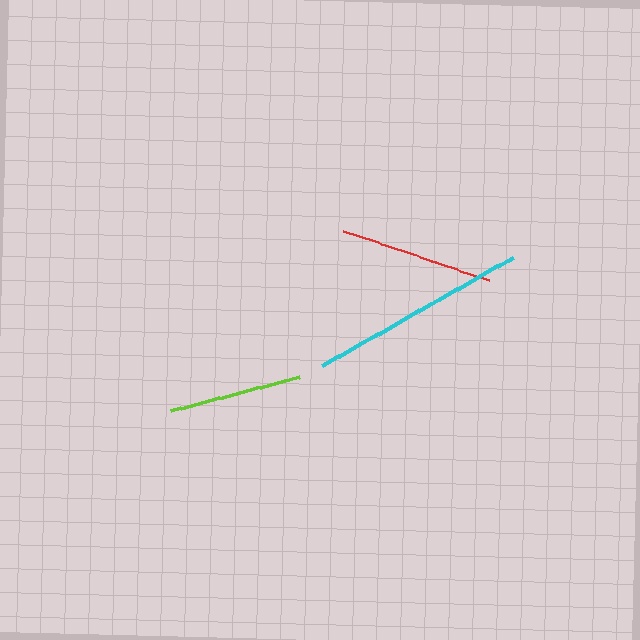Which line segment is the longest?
The cyan line is the longest at approximately 219 pixels.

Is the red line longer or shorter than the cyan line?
The cyan line is longer than the red line.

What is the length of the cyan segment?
The cyan segment is approximately 219 pixels long.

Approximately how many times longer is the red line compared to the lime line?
The red line is approximately 1.2 times the length of the lime line.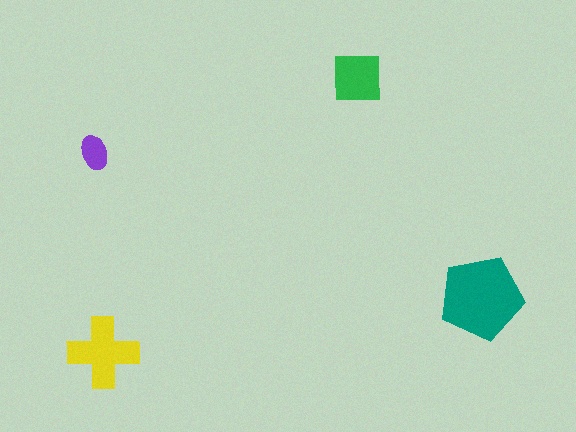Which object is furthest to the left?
The purple ellipse is leftmost.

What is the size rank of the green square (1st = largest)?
3rd.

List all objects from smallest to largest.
The purple ellipse, the green square, the yellow cross, the teal pentagon.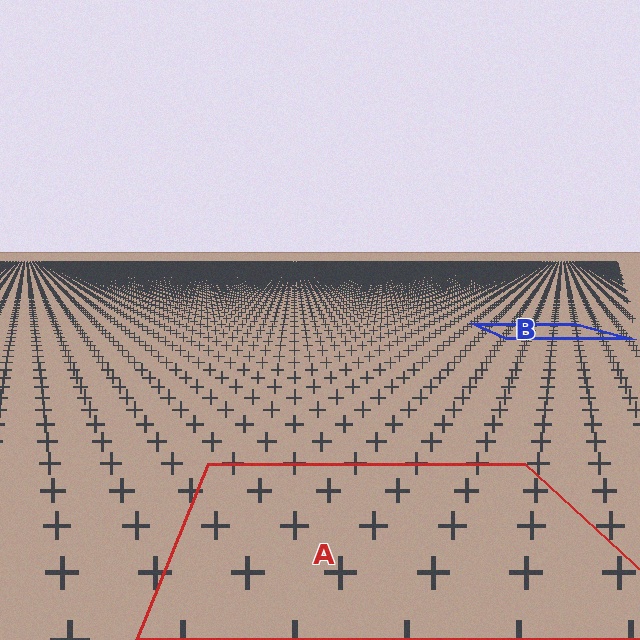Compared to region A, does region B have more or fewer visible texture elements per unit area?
Region B has more texture elements per unit area — they are packed more densely because it is farther away.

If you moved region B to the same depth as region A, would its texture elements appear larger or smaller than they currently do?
They would appear larger. At a closer depth, the same texture elements are projected at a bigger on-screen size.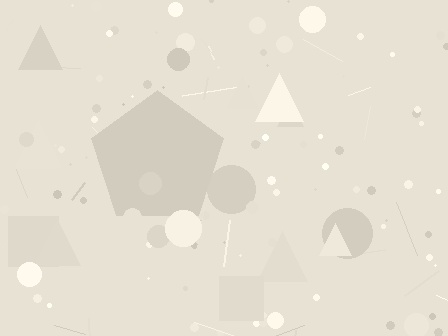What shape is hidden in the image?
A pentagon is hidden in the image.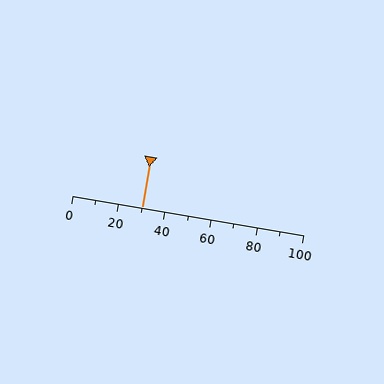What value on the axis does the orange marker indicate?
The marker indicates approximately 30.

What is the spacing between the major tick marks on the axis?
The major ticks are spaced 20 apart.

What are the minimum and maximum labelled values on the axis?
The axis runs from 0 to 100.